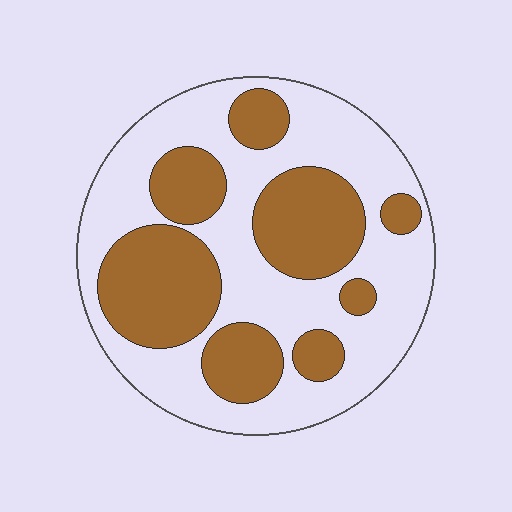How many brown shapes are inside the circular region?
8.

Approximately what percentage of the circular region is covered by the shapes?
Approximately 40%.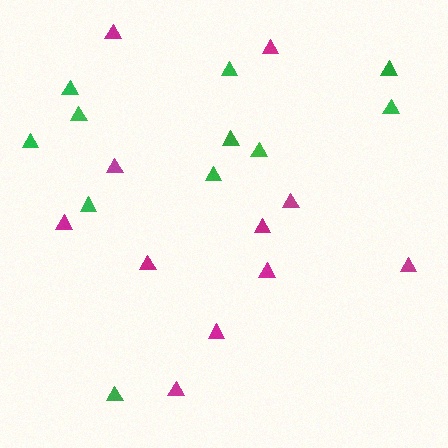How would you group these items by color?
There are 2 groups: one group of magenta triangles (11) and one group of green triangles (11).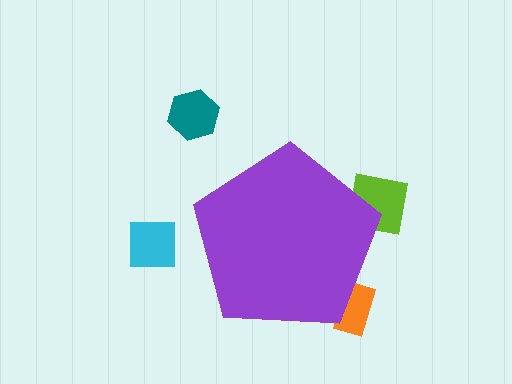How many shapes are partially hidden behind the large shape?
2 shapes are partially hidden.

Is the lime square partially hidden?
Yes, the lime square is partially hidden behind the purple pentagon.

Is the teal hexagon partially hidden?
No, the teal hexagon is fully visible.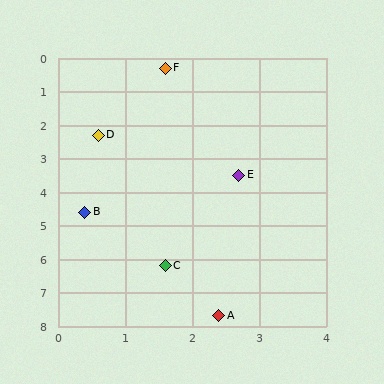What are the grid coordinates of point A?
Point A is at approximately (2.4, 7.7).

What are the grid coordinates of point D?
Point D is at approximately (0.6, 2.3).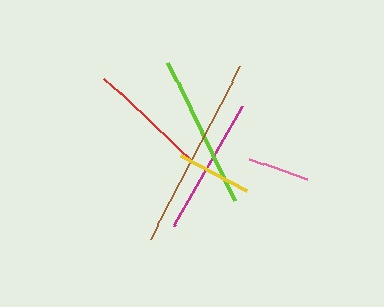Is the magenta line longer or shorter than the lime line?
The lime line is longer than the magenta line.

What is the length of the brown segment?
The brown segment is approximately 195 pixels long.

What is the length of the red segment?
The red segment is approximately 127 pixels long.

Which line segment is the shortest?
The pink line is the shortest at approximately 62 pixels.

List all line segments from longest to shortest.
From longest to shortest: brown, lime, magenta, red, yellow, pink.